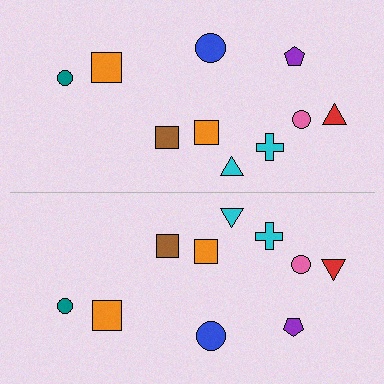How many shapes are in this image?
There are 20 shapes in this image.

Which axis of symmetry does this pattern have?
The pattern has a horizontal axis of symmetry running through the center of the image.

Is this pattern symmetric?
Yes, this pattern has bilateral (reflection) symmetry.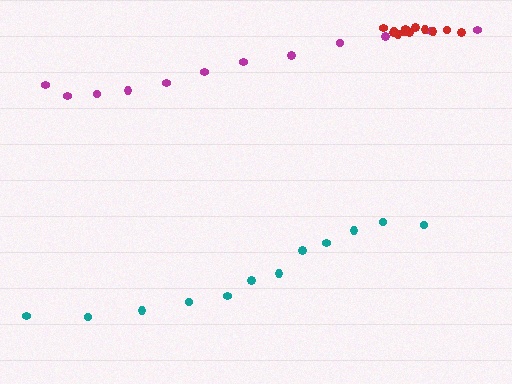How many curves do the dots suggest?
There are 3 distinct paths.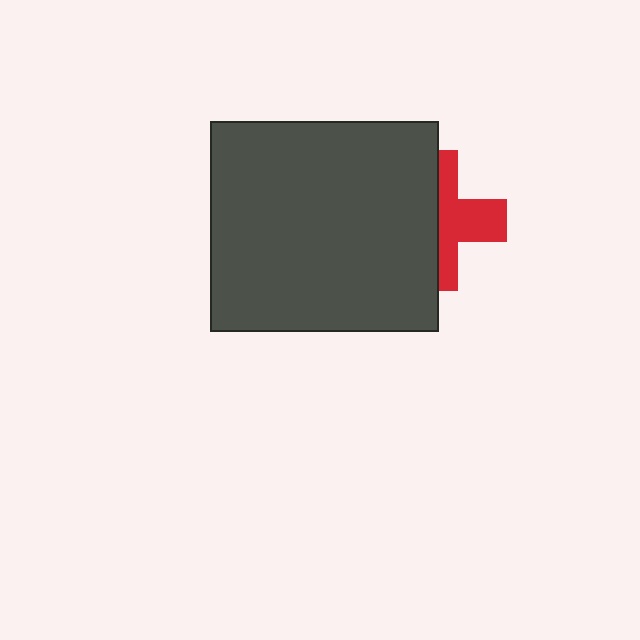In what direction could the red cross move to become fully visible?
The red cross could move right. That would shift it out from behind the dark gray rectangle entirely.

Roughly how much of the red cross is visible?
About half of it is visible (roughly 46%).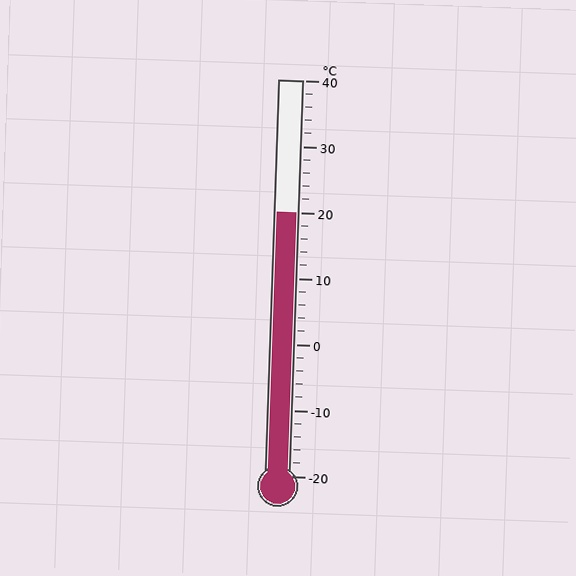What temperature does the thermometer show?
The thermometer shows approximately 20°C.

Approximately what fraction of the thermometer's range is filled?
The thermometer is filled to approximately 65% of its range.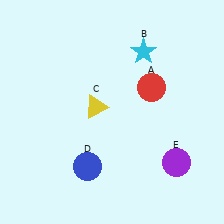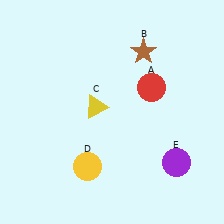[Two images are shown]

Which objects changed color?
B changed from cyan to brown. D changed from blue to yellow.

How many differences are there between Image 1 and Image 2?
There are 2 differences between the two images.